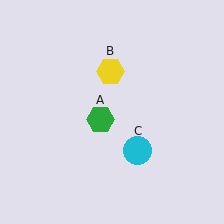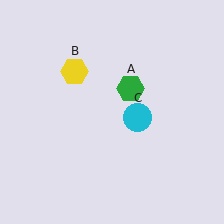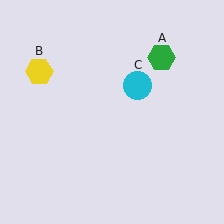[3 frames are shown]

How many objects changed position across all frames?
3 objects changed position: green hexagon (object A), yellow hexagon (object B), cyan circle (object C).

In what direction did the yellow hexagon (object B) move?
The yellow hexagon (object B) moved left.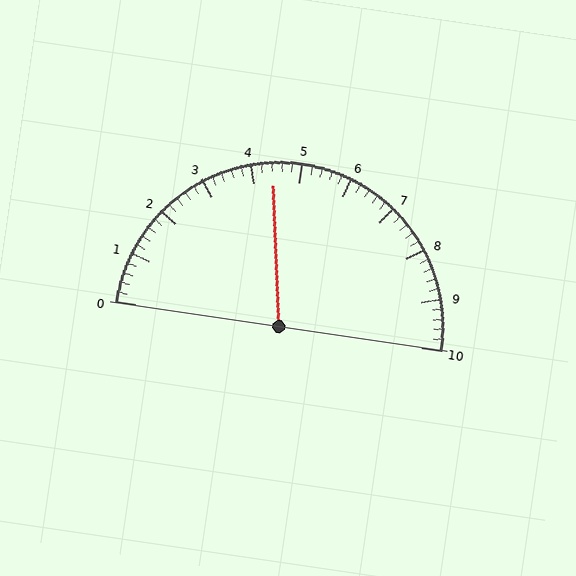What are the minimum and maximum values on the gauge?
The gauge ranges from 0 to 10.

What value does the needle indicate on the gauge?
The needle indicates approximately 4.4.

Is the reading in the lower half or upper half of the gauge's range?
The reading is in the lower half of the range (0 to 10).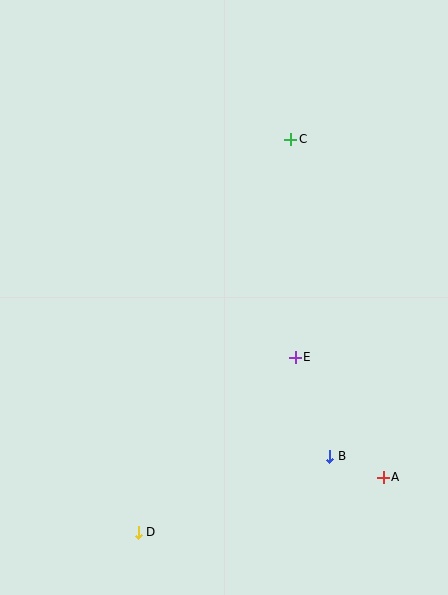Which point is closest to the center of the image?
Point E at (295, 357) is closest to the center.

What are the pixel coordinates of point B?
Point B is at (330, 456).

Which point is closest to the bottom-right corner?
Point A is closest to the bottom-right corner.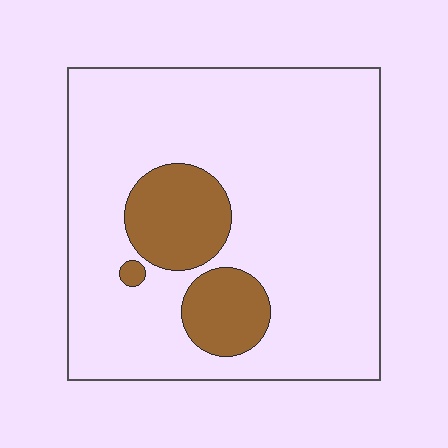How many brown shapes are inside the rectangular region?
3.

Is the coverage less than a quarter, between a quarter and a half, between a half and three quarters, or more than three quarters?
Less than a quarter.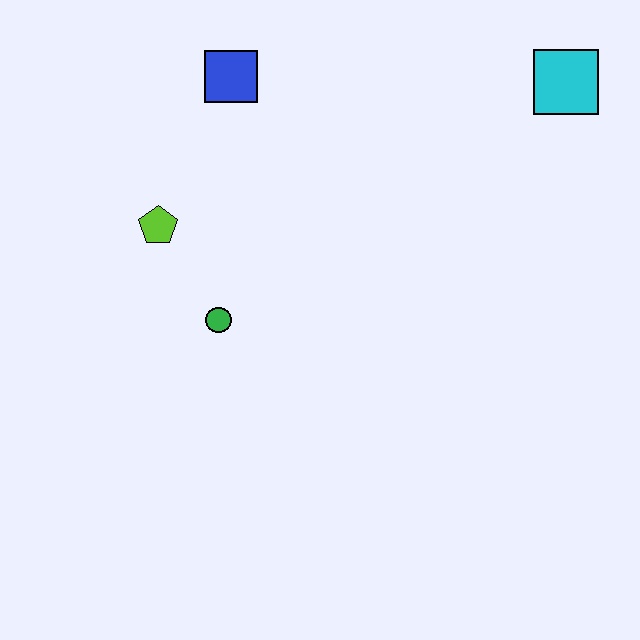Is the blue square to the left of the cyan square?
Yes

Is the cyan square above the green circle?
Yes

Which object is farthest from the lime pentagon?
The cyan square is farthest from the lime pentagon.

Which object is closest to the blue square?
The lime pentagon is closest to the blue square.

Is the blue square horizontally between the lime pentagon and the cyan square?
Yes